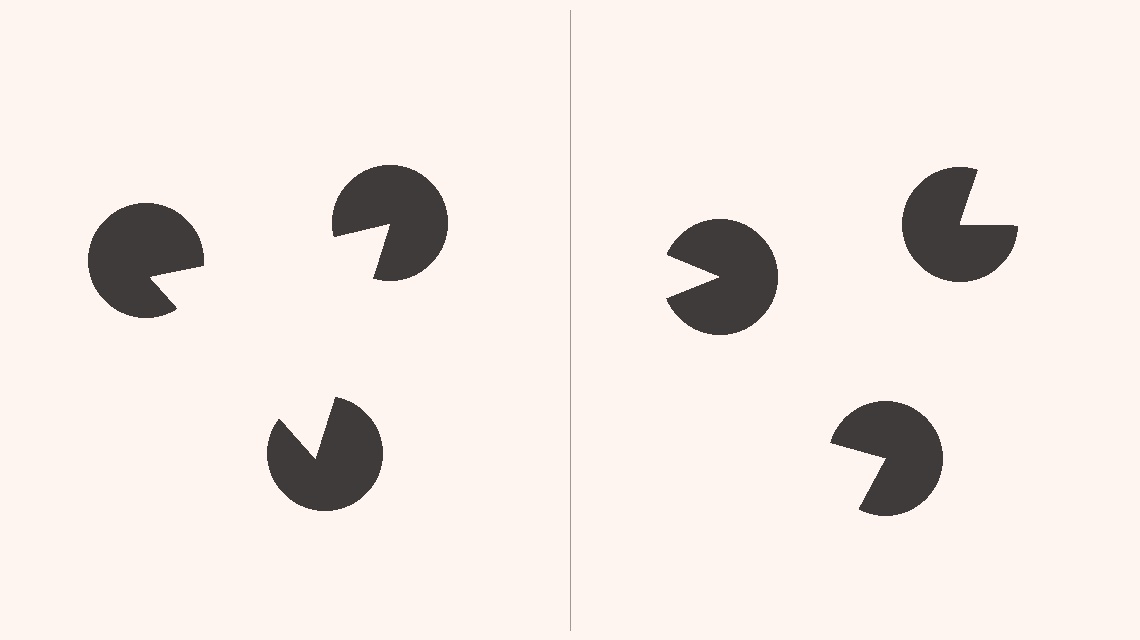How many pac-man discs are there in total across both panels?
6 — 3 on each side.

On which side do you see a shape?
An illusory triangle appears on the left side. On the right side the wedge cuts are rotated, so no coherent shape forms.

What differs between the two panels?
The pac-man discs are positioned identically on both sides; only the wedge orientations differ. On the left they align to a triangle; on the right they are misaligned.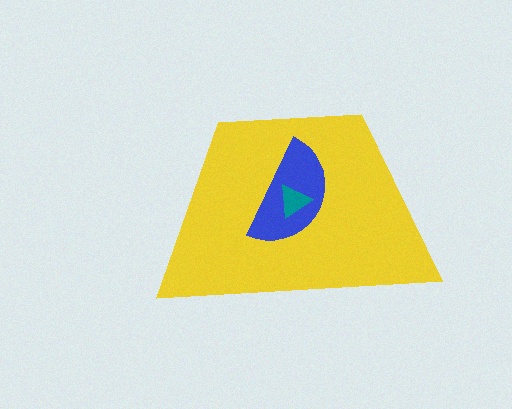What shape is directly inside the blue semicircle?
The teal triangle.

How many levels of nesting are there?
3.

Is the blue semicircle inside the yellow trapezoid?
Yes.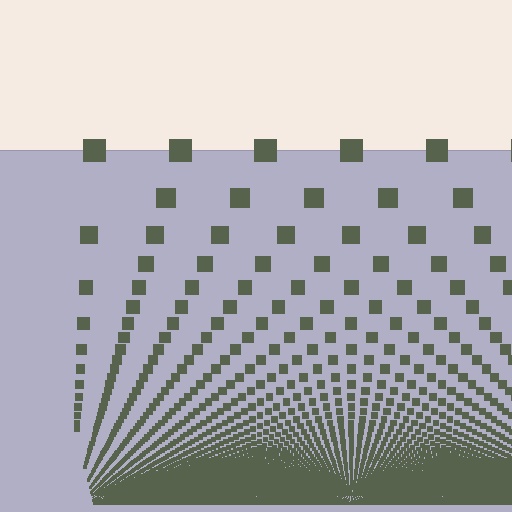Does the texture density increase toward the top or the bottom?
Density increases toward the bottom.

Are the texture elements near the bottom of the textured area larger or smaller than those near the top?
Smaller. The gradient is inverted — elements near the bottom are smaller and denser.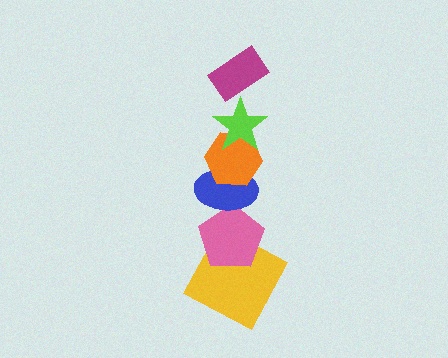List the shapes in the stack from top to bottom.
From top to bottom: the magenta rectangle, the lime star, the orange hexagon, the blue ellipse, the pink pentagon, the yellow square.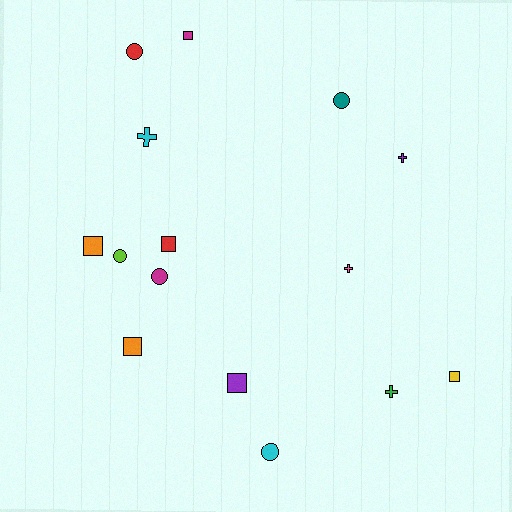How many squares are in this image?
There are 6 squares.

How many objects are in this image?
There are 15 objects.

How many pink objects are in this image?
There is 1 pink object.